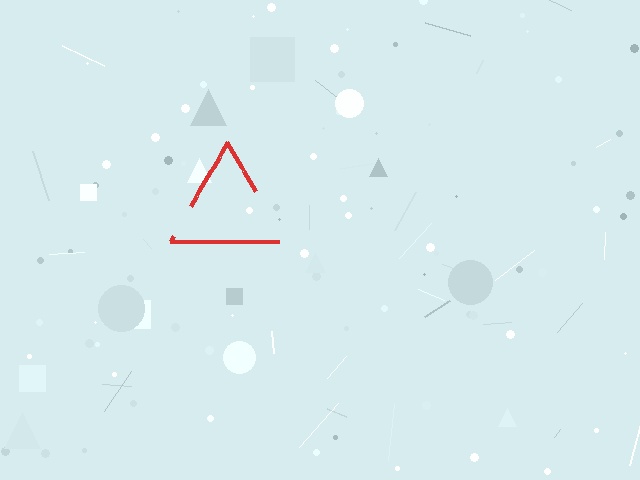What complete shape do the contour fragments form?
The contour fragments form a triangle.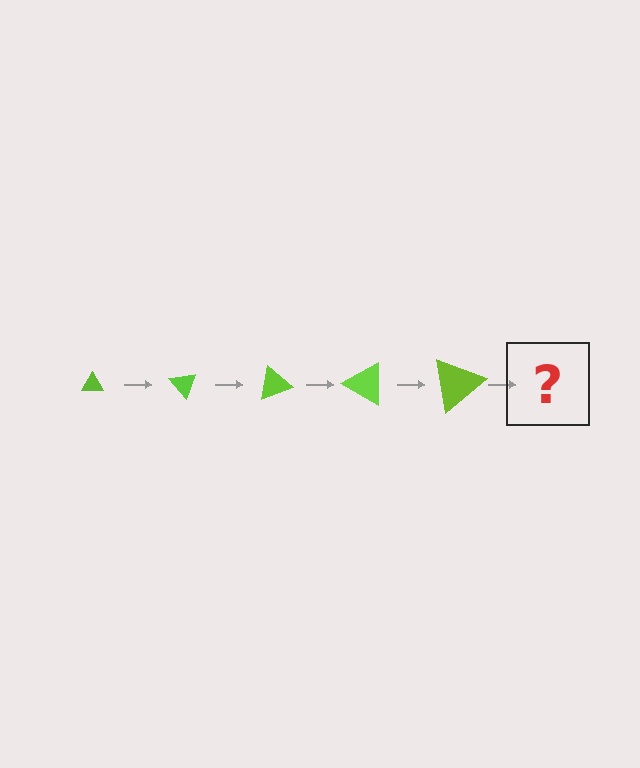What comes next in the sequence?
The next element should be a triangle, larger than the previous one and rotated 250 degrees from the start.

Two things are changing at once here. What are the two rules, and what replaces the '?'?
The two rules are that the triangle grows larger each step and it rotates 50 degrees each step. The '?' should be a triangle, larger than the previous one and rotated 250 degrees from the start.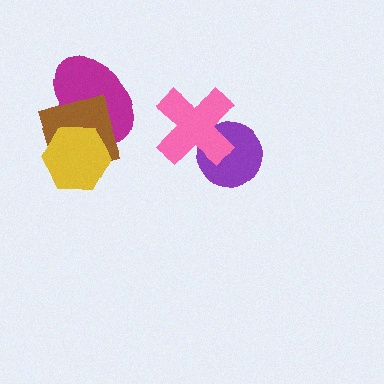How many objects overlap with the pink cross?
1 object overlaps with the pink cross.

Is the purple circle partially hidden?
Yes, it is partially covered by another shape.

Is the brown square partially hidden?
Yes, it is partially covered by another shape.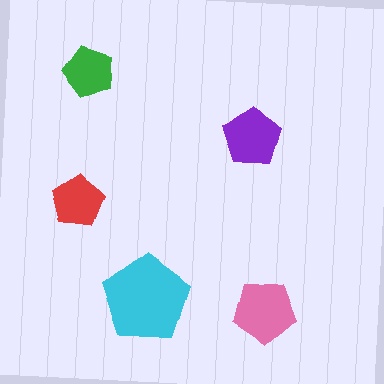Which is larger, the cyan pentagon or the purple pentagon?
The cyan one.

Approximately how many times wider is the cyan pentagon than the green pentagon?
About 1.5 times wider.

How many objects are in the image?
There are 5 objects in the image.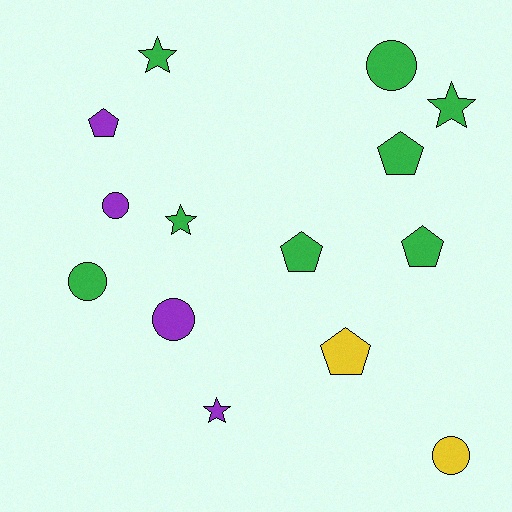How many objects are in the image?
There are 14 objects.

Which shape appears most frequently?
Pentagon, with 5 objects.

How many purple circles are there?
There are 2 purple circles.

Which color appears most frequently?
Green, with 8 objects.